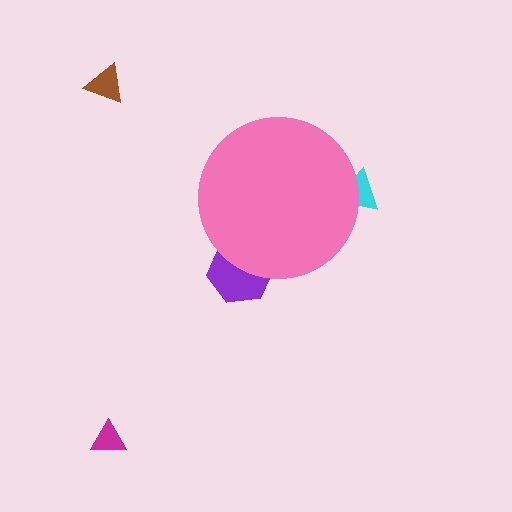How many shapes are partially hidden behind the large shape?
2 shapes are partially hidden.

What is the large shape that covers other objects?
A pink circle.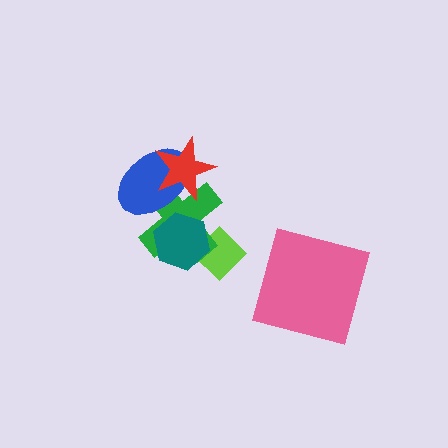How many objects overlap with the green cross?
4 objects overlap with the green cross.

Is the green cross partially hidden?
Yes, it is partially covered by another shape.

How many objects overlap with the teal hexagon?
2 objects overlap with the teal hexagon.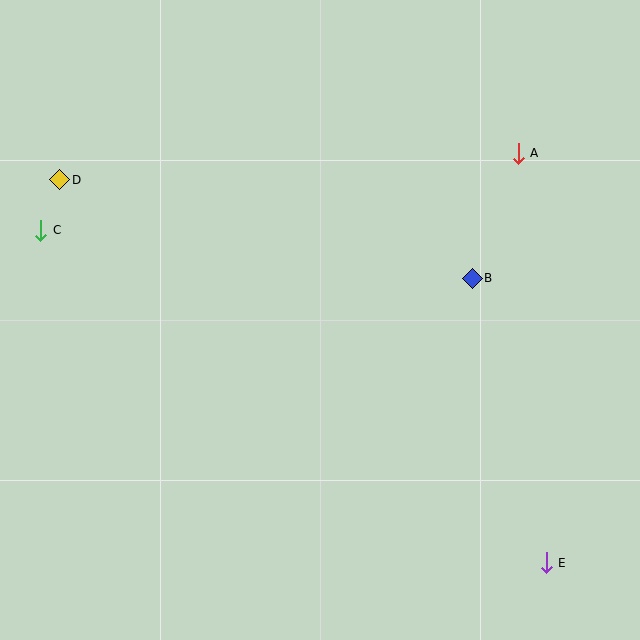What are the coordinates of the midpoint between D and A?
The midpoint between D and A is at (289, 167).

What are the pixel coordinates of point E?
Point E is at (546, 563).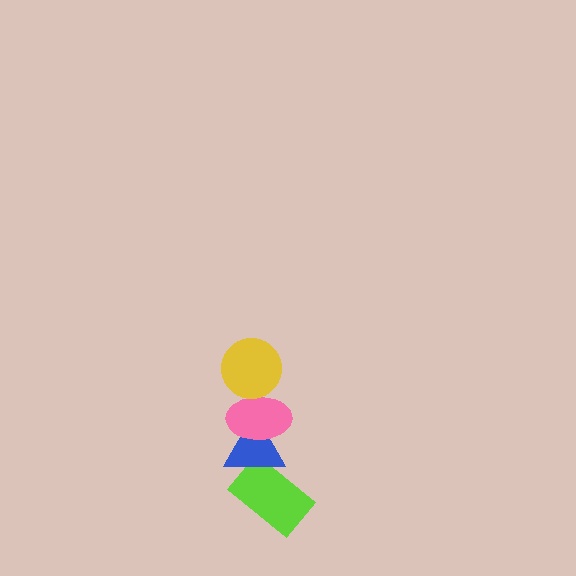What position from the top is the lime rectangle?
The lime rectangle is 4th from the top.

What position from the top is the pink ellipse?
The pink ellipse is 2nd from the top.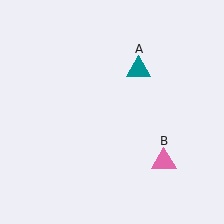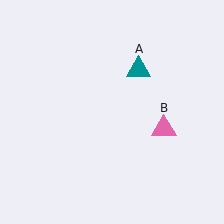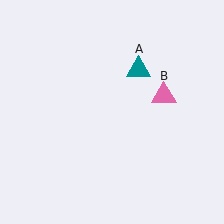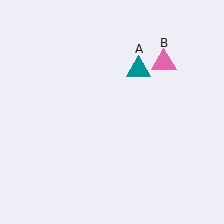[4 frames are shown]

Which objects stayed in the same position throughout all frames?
Teal triangle (object A) remained stationary.